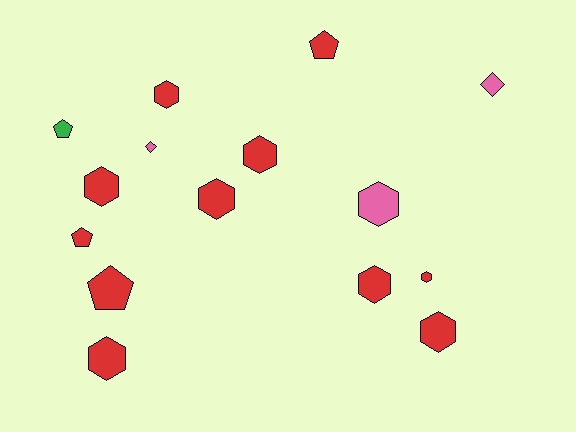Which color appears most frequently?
Red, with 11 objects.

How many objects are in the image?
There are 15 objects.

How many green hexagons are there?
There are no green hexagons.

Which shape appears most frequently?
Hexagon, with 9 objects.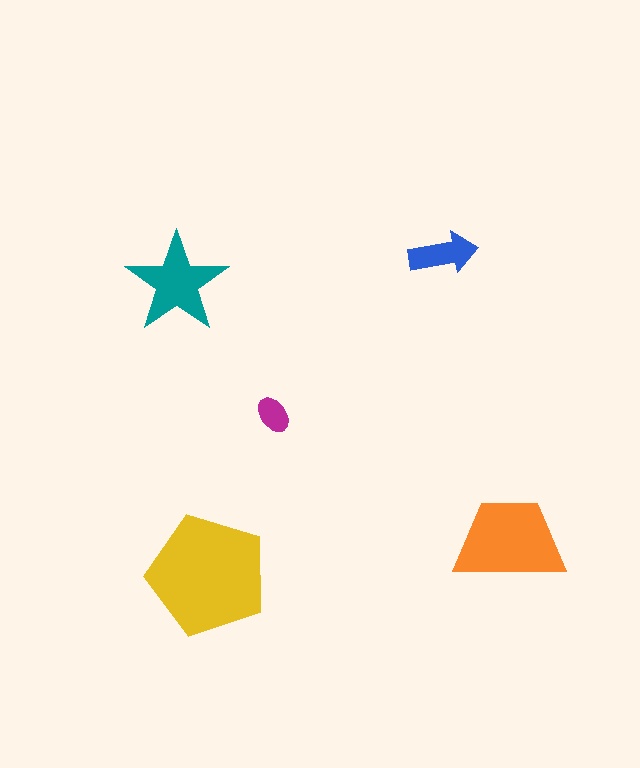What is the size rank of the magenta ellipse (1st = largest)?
5th.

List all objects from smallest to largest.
The magenta ellipse, the blue arrow, the teal star, the orange trapezoid, the yellow pentagon.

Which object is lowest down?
The yellow pentagon is bottommost.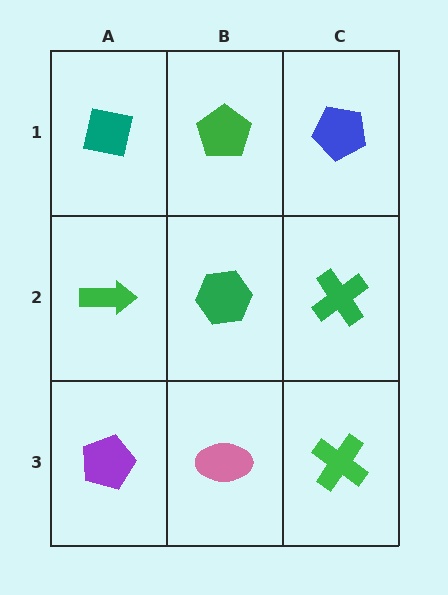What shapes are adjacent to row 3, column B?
A green hexagon (row 2, column B), a purple pentagon (row 3, column A), a green cross (row 3, column C).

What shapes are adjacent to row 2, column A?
A teal square (row 1, column A), a purple pentagon (row 3, column A), a green hexagon (row 2, column B).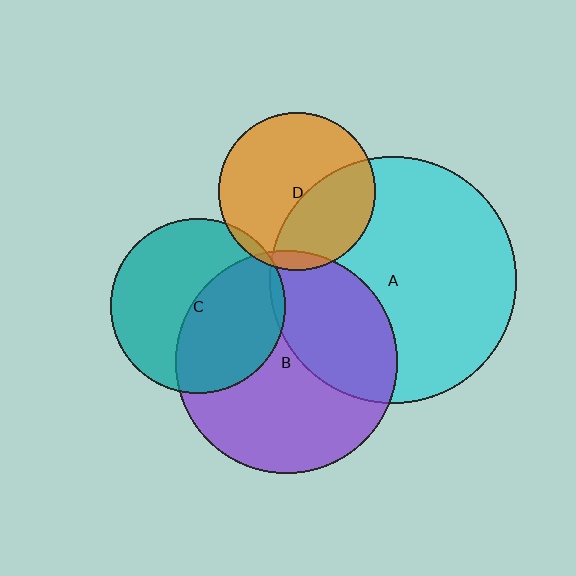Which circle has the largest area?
Circle A (cyan).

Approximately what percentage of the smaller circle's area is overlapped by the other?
Approximately 5%.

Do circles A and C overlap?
Yes.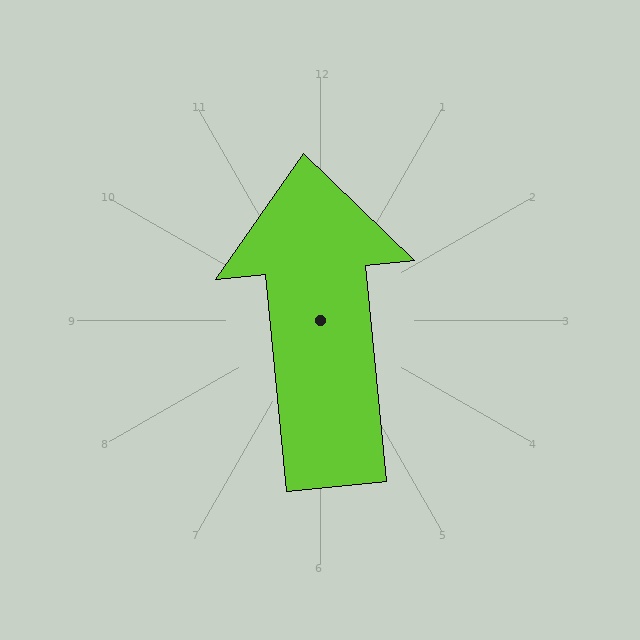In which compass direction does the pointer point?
North.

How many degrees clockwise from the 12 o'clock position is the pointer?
Approximately 354 degrees.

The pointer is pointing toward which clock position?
Roughly 12 o'clock.